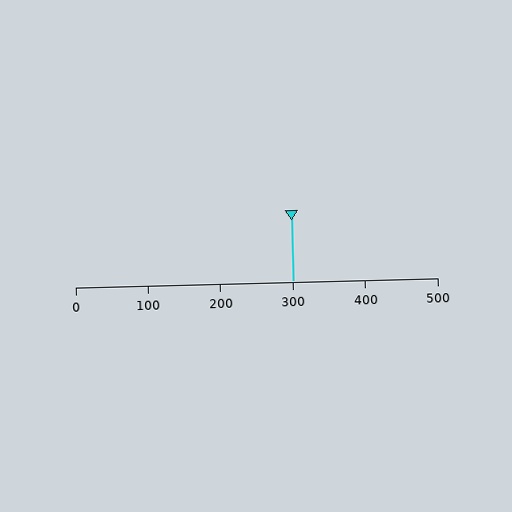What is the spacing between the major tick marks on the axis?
The major ticks are spaced 100 apart.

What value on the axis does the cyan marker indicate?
The marker indicates approximately 300.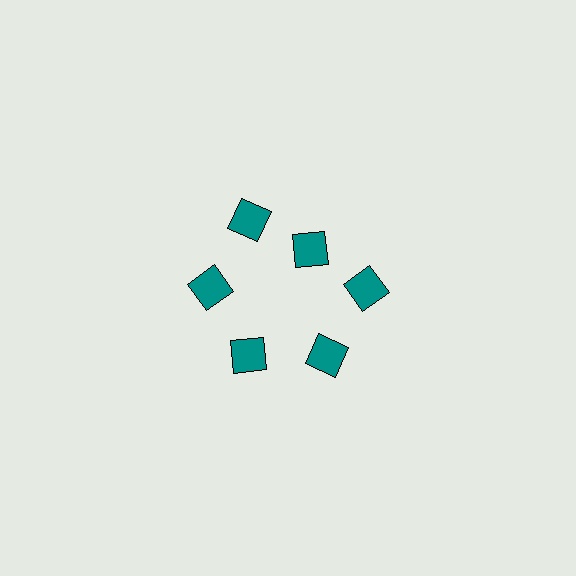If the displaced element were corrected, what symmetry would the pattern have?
It would have 6-fold rotational symmetry — the pattern would map onto itself every 60 degrees.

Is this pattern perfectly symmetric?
No. The 6 teal diamonds are arranged in a ring, but one element near the 1 o'clock position is pulled inward toward the center, breaking the 6-fold rotational symmetry.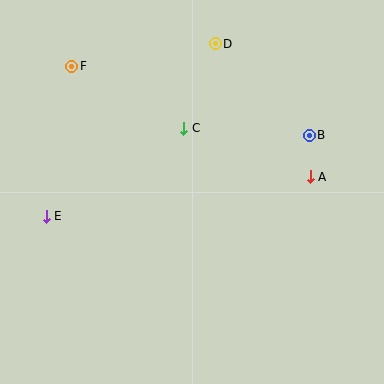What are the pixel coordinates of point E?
Point E is at (46, 216).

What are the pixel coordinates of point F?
Point F is at (72, 66).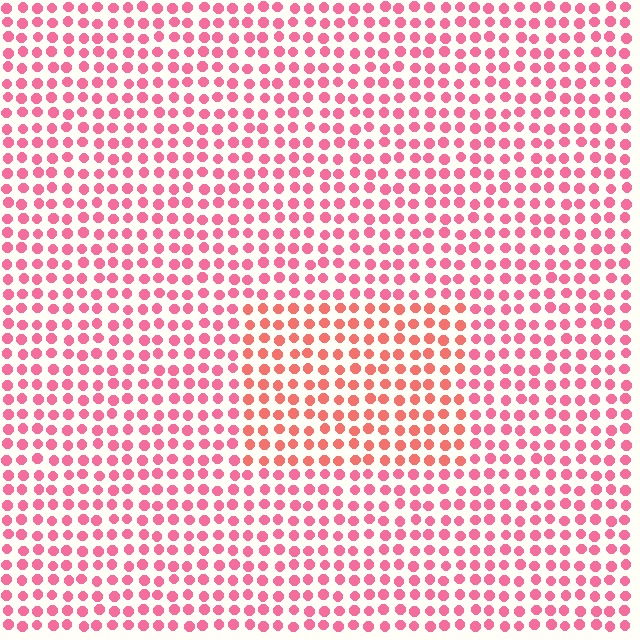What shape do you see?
I see a rectangle.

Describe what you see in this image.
The image is filled with small pink elements in a uniform arrangement. A rectangle-shaped region is visible where the elements are tinted to a slightly different hue, forming a subtle color boundary.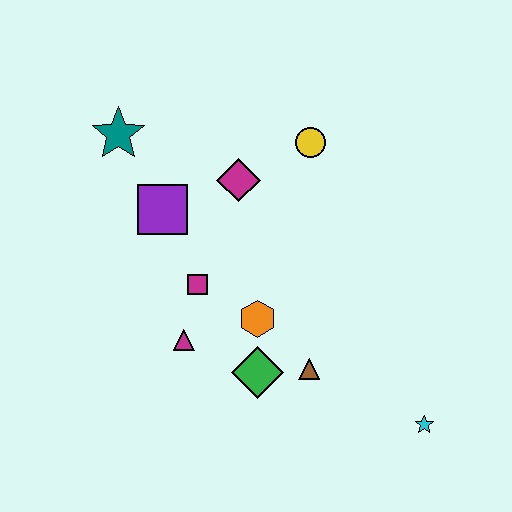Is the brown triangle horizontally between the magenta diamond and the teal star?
No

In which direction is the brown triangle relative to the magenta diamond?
The brown triangle is below the magenta diamond.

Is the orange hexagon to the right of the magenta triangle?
Yes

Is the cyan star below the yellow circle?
Yes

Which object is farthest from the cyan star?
The teal star is farthest from the cyan star.